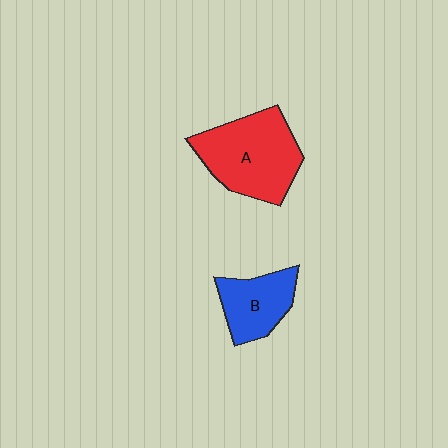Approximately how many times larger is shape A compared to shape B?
Approximately 1.7 times.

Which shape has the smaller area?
Shape B (blue).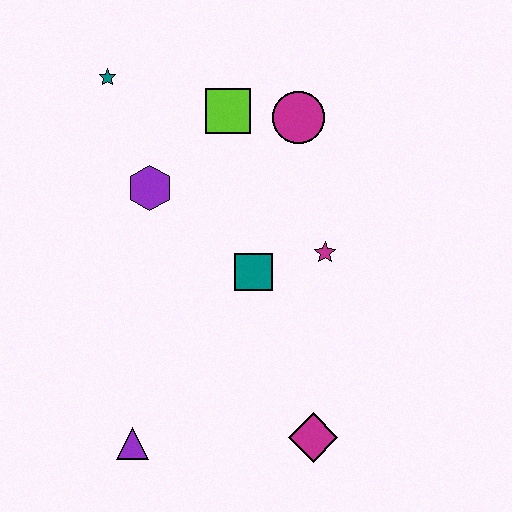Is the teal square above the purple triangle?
Yes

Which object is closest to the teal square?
The magenta star is closest to the teal square.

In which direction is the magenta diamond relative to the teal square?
The magenta diamond is below the teal square.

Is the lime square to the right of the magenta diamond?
No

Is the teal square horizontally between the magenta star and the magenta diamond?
No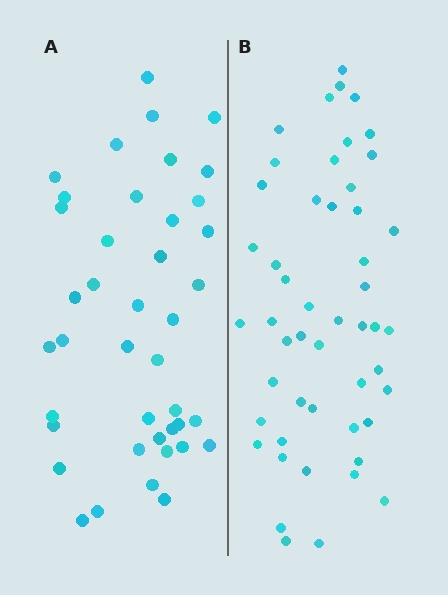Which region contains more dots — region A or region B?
Region B (the right region) has more dots.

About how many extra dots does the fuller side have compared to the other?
Region B has roughly 8 or so more dots than region A.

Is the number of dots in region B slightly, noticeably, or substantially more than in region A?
Region B has only slightly more — the two regions are fairly close. The ratio is roughly 1.2 to 1.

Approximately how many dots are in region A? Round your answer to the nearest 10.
About 40 dots. (The exact count is 41, which rounds to 40.)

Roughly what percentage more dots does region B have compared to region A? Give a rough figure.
About 20% more.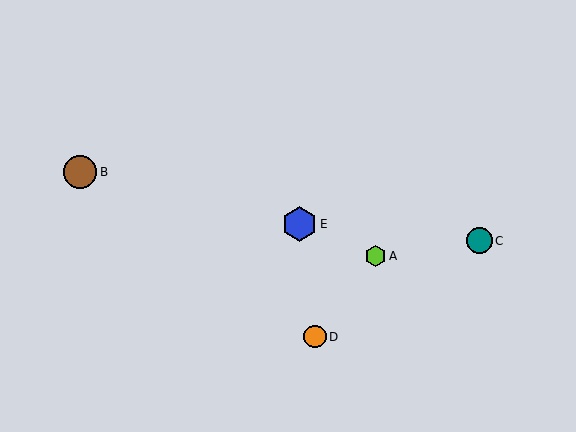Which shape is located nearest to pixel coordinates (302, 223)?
The blue hexagon (labeled E) at (299, 224) is nearest to that location.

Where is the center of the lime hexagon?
The center of the lime hexagon is at (376, 256).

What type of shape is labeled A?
Shape A is a lime hexagon.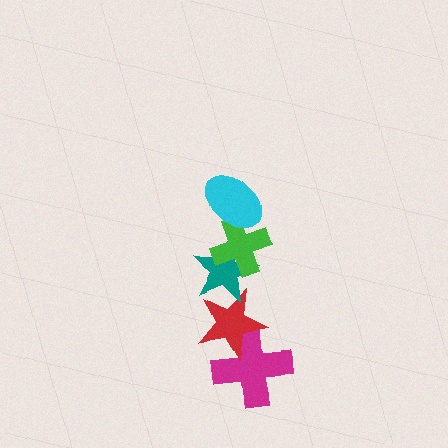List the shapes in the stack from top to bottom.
From top to bottom: the cyan ellipse, the green cross, the teal star, the red star, the magenta cross.